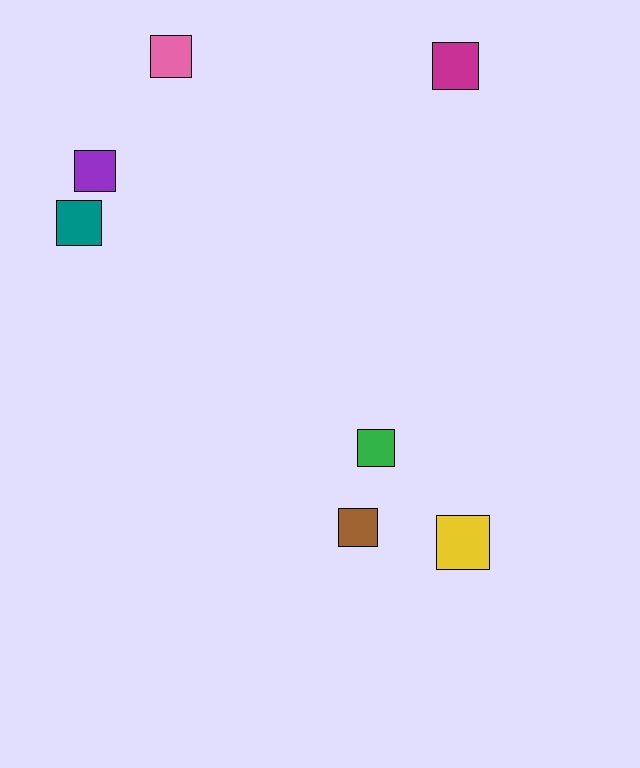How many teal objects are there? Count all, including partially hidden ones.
There is 1 teal object.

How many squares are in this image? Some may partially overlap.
There are 7 squares.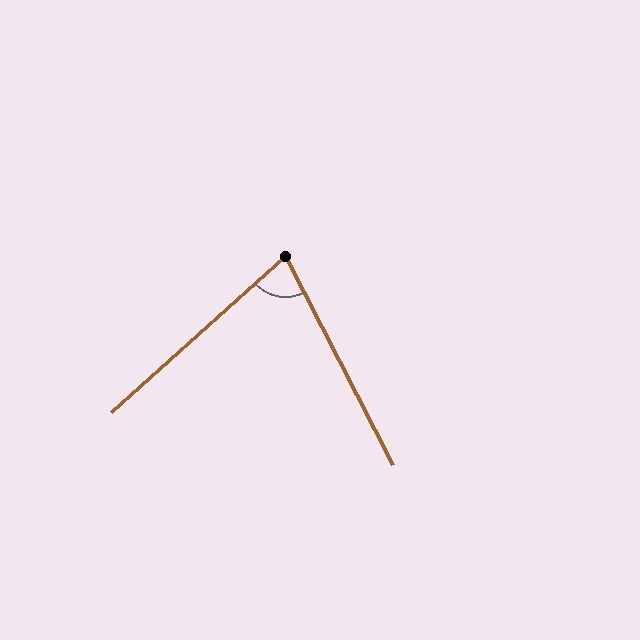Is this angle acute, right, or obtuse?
It is acute.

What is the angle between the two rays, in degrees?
Approximately 75 degrees.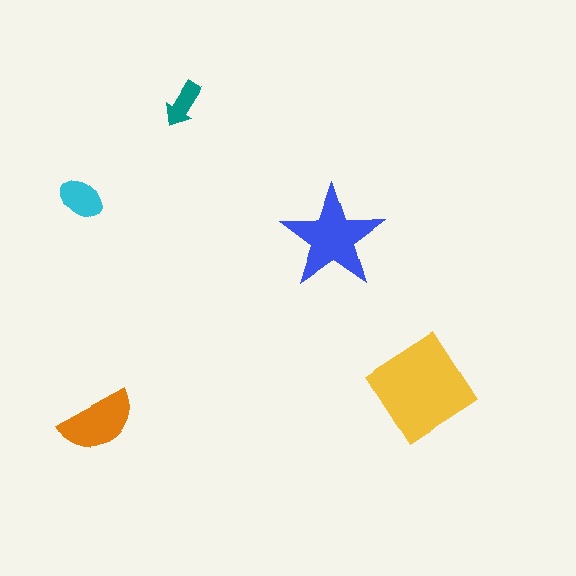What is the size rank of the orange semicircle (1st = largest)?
3rd.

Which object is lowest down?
The orange semicircle is bottommost.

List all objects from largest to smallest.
The yellow diamond, the blue star, the orange semicircle, the cyan ellipse, the teal arrow.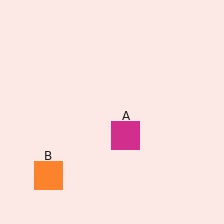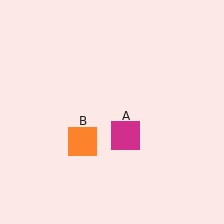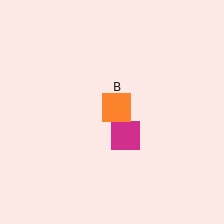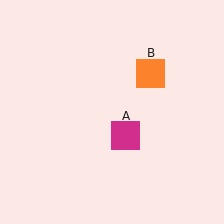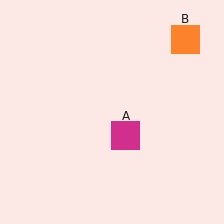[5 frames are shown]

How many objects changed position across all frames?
1 object changed position: orange square (object B).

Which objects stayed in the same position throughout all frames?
Magenta square (object A) remained stationary.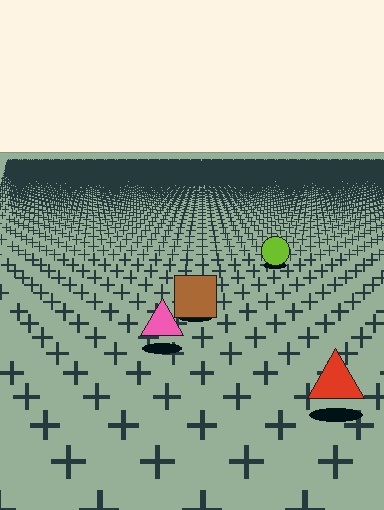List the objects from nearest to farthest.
From nearest to farthest: the red triangle, the pink triangle, the brown square, the lime circle.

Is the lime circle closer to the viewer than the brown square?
No. The brown square is closer — you can tell from the texture gradient: the ground texture is coarser near it.